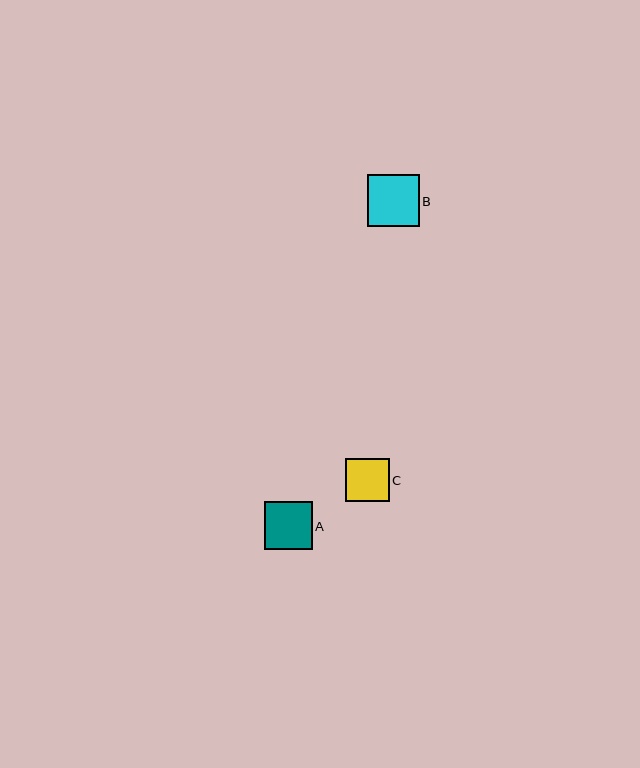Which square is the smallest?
Square C is the smallest with a size of approximately 44 pixels.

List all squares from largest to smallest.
From largest to smallest: B, A, C.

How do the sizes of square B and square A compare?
Square B and square A are approximately the same size.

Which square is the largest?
Square B is the largest with a size of approximately 52 pixels.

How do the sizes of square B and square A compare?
Square B and square A are approximately the same size.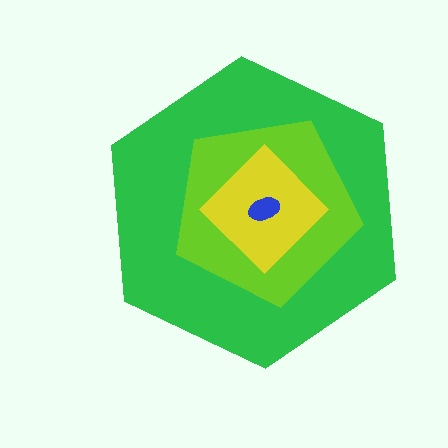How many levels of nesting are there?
4.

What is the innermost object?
The blue ellipse.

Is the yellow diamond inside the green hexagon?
Yes.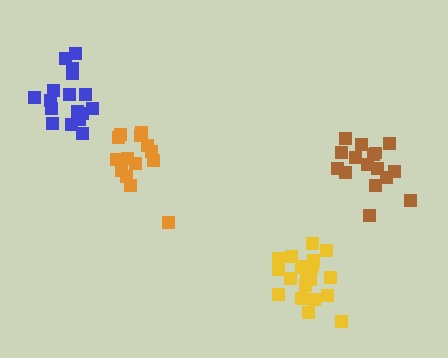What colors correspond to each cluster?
The clusters are colored: brown, blue, orange, yellow.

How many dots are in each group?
Group 1: 16 dots, Group 2: 17 dots, Group 3: 14 dots, Group 4: 20 dots (67 total).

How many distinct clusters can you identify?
There are 4 distinct clusters.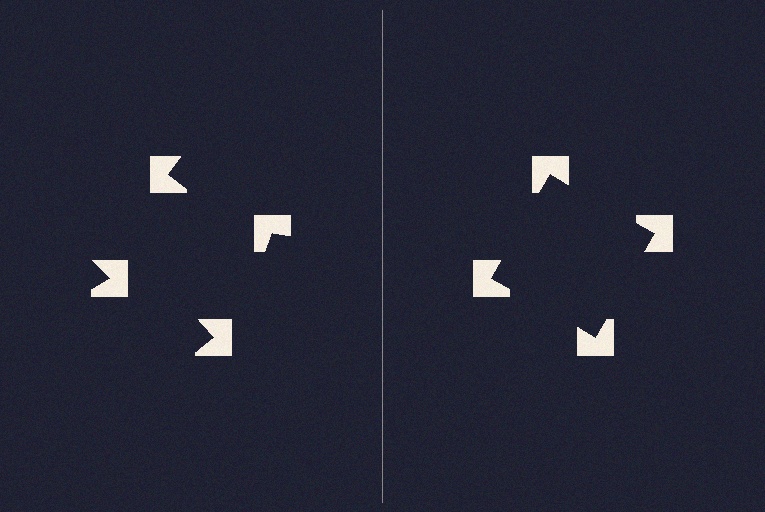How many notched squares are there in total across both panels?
8 — 4 on each side.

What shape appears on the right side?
An illusory square.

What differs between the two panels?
The notched squares are positioned identically on both sides; only the wedge orientations differ. On the right they align to a square; on the left they are misaligned.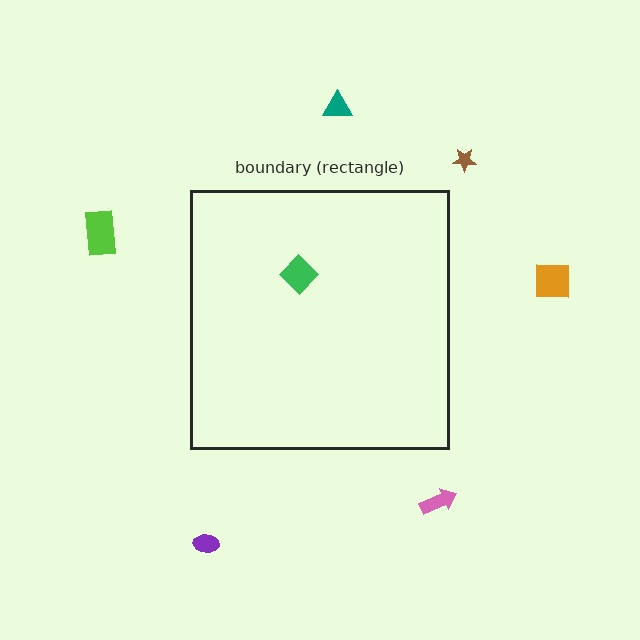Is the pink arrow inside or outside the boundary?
Outside.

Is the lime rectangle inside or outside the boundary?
Outside.